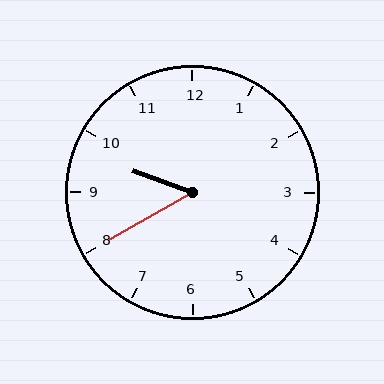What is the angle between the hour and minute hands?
Approximately 50 degrees.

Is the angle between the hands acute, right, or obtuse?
It is acute.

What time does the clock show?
9:40.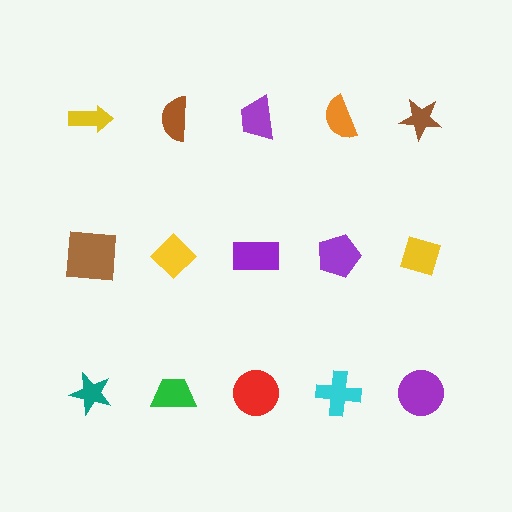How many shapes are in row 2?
5 shapes.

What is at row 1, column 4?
An orange semicircle.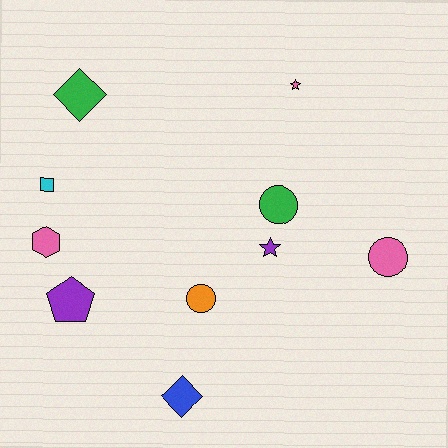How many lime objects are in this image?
There are no lime objects.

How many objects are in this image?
There are 10 objects.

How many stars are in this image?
There are 2 stars.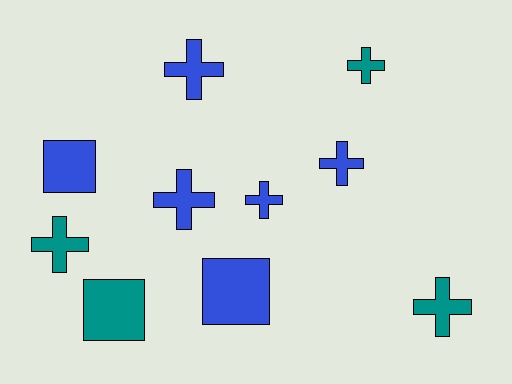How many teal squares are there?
There is 1 teal square.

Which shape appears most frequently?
Cross, with 7 objects.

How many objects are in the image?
There are 10 objects.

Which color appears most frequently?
Blue, with 6 objects.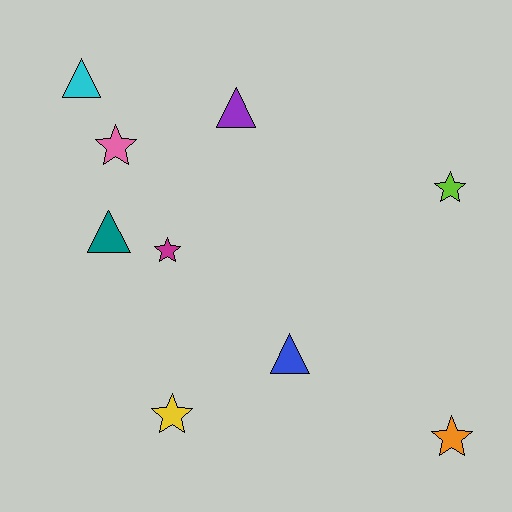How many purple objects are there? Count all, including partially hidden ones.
There is 1 purple object.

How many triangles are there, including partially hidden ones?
There are 4 triangles.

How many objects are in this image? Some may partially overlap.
There are 9 objects.